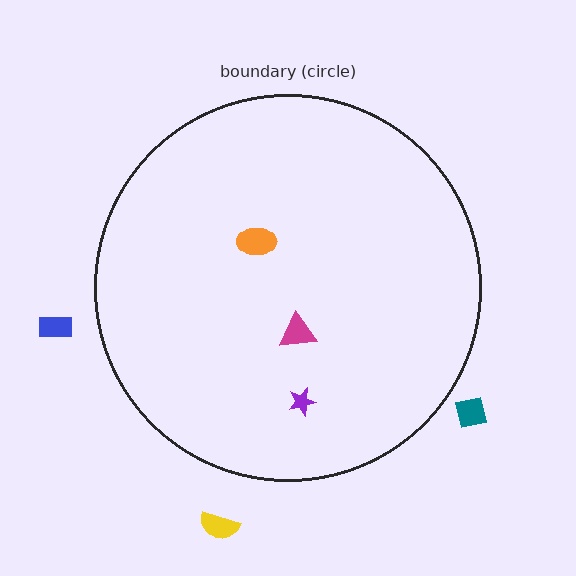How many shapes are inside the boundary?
3 inside, 3 outside.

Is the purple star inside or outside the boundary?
Inside.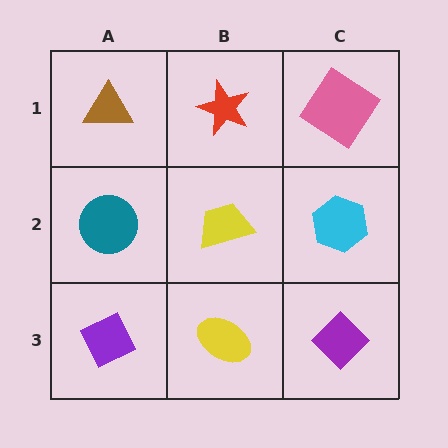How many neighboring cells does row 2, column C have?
3.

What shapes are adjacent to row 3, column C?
A cyan hexagon (row 2, column C), a yellow ellipse (row 3, column B).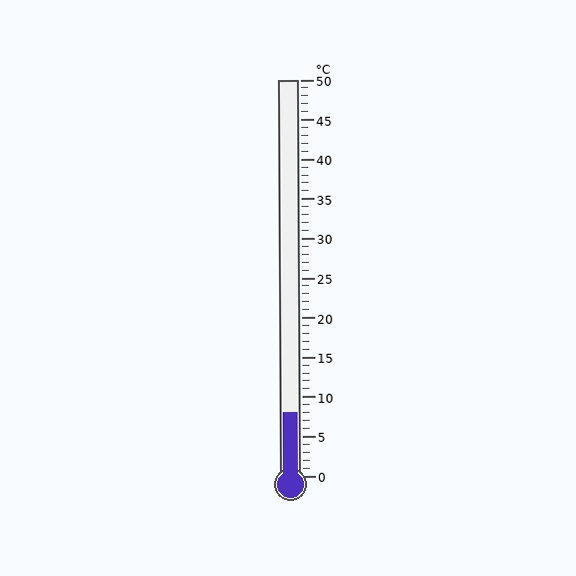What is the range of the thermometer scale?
The thermometer scale ranges from 0°C to 50°C.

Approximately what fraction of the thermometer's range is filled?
The thermometer is filled to approximately 15% of its range.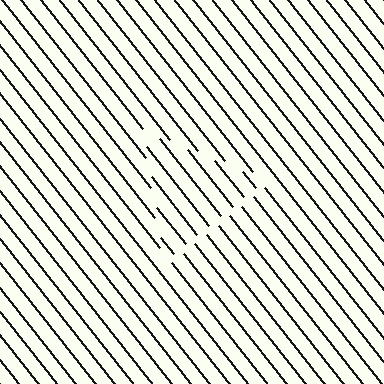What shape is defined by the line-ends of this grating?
An illusory triangle. The interior of the shape contains the same grating, shifted by half a period — the contour is defined by the phase discontinuity where line-ends from the inner and outer gratings abut.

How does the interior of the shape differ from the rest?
The interior of the shape contains the same grating, shifted by half a period — the contour is defined by the phase discontinuity where line-ends from the inner and outer gratings abut.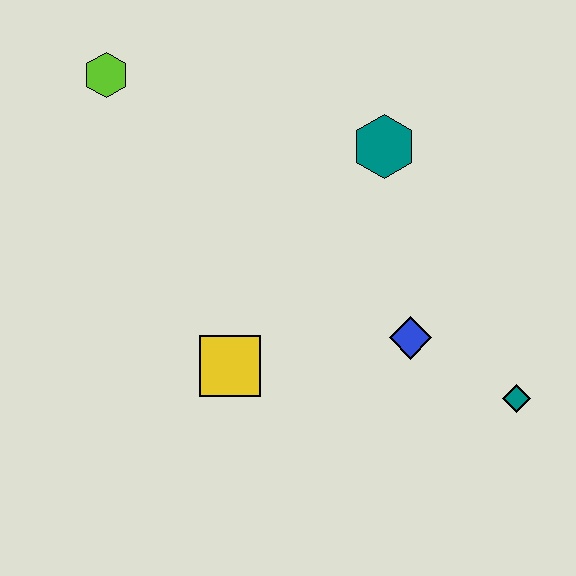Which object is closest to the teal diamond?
The blue diamond is closest to the teal diamond.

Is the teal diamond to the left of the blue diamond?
No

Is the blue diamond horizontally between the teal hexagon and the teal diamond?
Yes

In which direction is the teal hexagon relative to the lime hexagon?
The teal hexagon is to the right of the lime hexagon.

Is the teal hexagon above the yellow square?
Yes